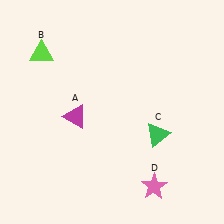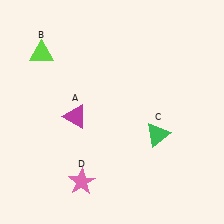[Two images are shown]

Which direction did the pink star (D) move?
The pink star (D) moved left.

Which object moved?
The pink star (D) moved left.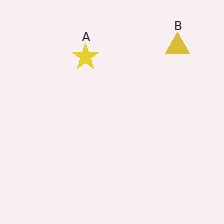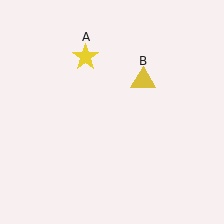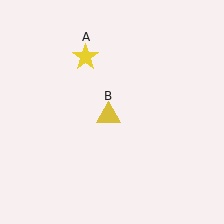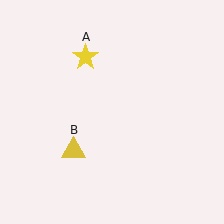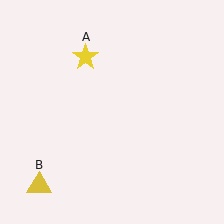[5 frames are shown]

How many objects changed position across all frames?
1 object changed position: yellow triangle (object B).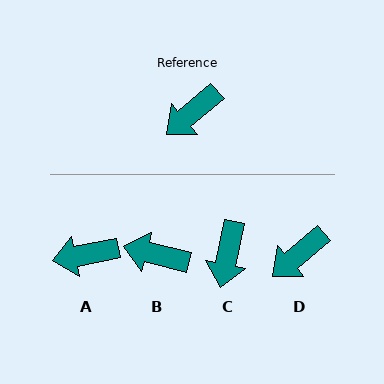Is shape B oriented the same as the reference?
No, it is off by about 54 degrees.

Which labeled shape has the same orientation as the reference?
D.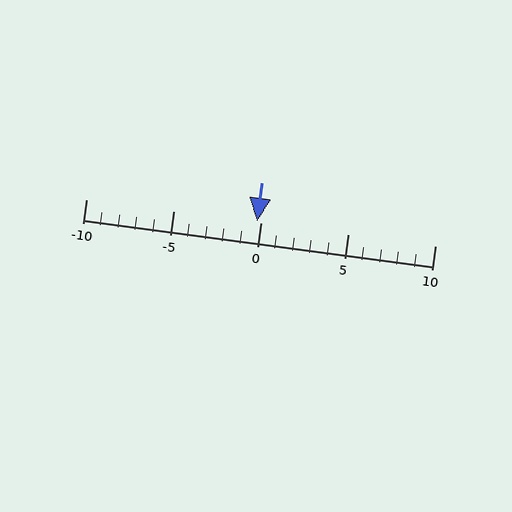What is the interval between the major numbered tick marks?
The major tick marks are spaced 5 units apart.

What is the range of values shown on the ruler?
The ruler shows values from -10 to 10.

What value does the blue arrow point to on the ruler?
The blue arrow points to approximately 0.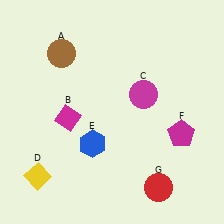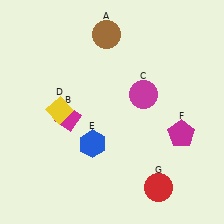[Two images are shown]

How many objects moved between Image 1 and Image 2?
2 objects moved between the two images.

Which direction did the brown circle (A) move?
The brown circle (A) moved right.